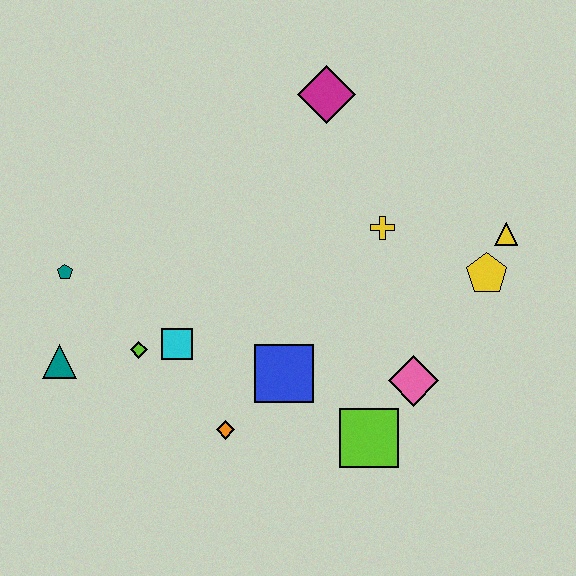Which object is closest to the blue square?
The orange diamond is closest to the blue square.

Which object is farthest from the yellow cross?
The teal triangle is farthest from the yellow cross.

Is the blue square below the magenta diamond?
Yes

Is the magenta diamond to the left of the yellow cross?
Yes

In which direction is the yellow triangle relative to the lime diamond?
The yellow triangle is to the right of the lime diamond.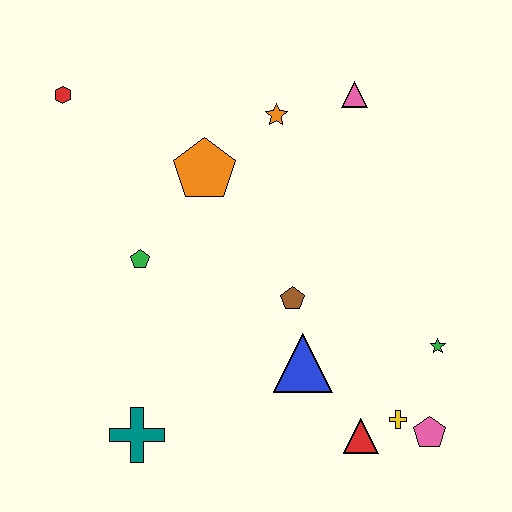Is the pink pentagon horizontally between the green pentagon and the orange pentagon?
No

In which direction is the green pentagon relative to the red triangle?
The green pentagon is to the left of the red triangle.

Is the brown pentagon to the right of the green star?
No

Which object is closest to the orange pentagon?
The orange star is closest to the orange pentagon.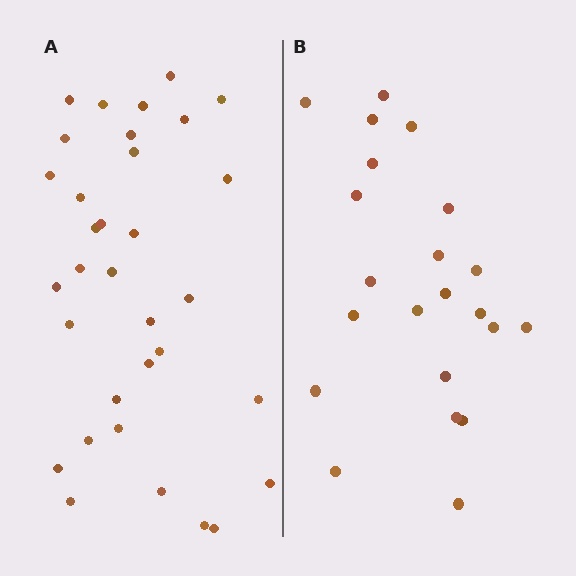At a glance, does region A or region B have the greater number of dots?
Region A (the left region) has more dots.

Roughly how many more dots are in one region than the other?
Region A has roughly 12 or so more dots than region B.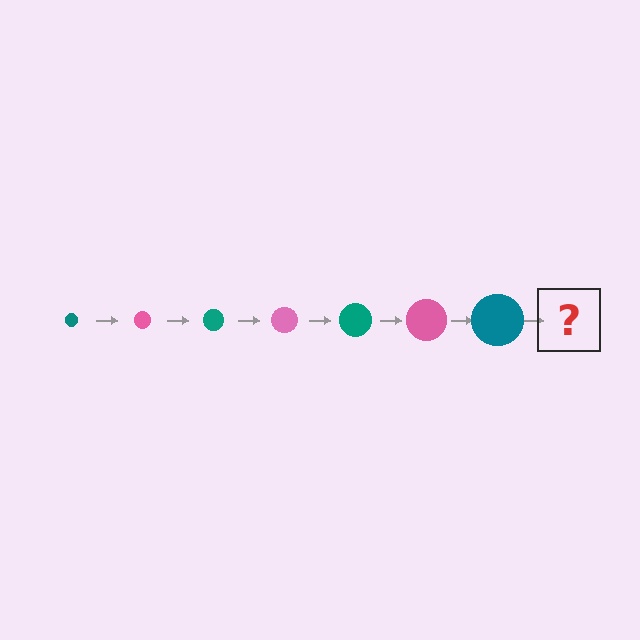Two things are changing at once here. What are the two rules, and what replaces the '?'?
The two rules are that the circle grows larger each step and the color cycles through teal and pink. The '?' should be a pink circle, larger than the previous one.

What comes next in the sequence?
The next element should be a pink circle, larger than the previous one.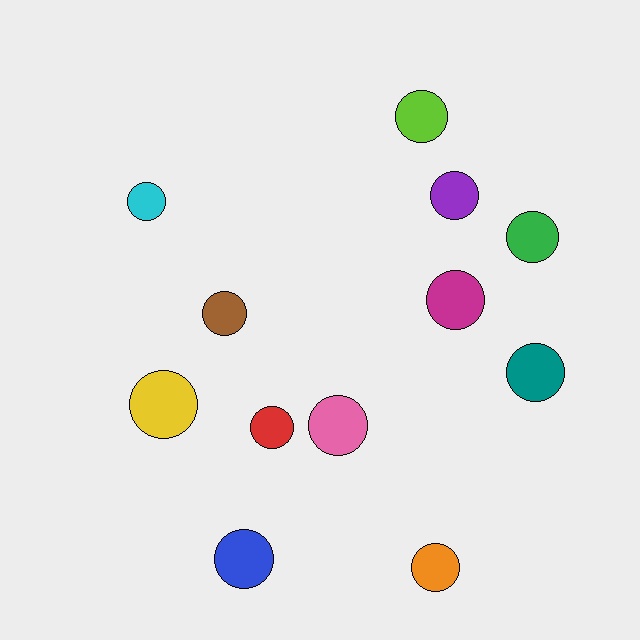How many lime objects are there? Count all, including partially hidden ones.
There is 1 lime object.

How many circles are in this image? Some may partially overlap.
There are 12 circles.